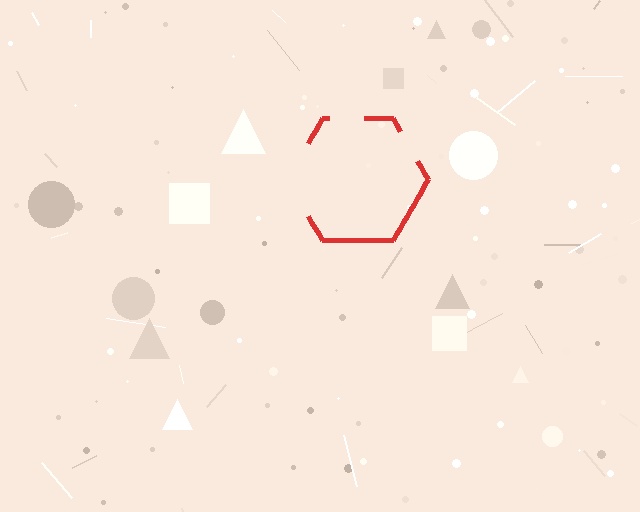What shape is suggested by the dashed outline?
The dashed outline suggests a hexagon.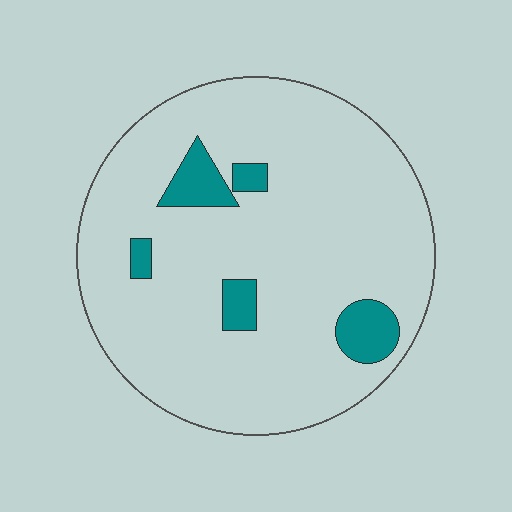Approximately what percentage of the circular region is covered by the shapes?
Approximately 10%.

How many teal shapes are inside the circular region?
5.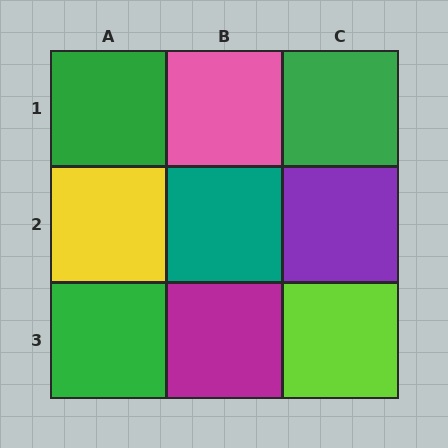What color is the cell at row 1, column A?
Green.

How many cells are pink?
1 cell is pink.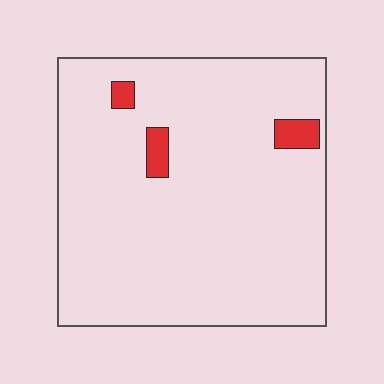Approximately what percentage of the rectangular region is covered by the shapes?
Approximately 5%.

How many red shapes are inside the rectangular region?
3.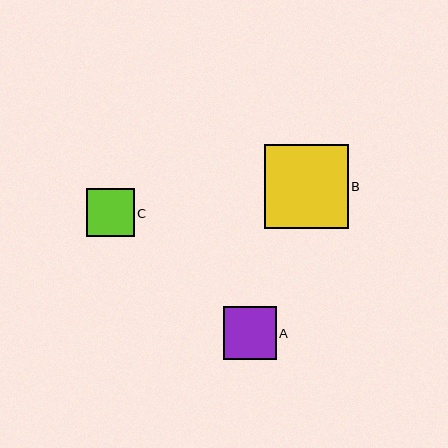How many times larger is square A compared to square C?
Square A is approximately 1.1 times the size of square C.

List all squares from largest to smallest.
From largest to smallest: B, A, C.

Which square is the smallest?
Square C is the smallest with a size of approximately 48 pixels.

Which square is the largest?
Square B is the largest with a size of approximately 84 pixels.